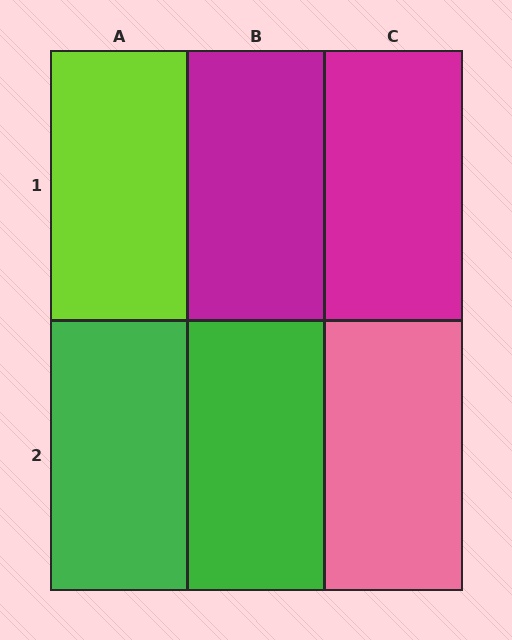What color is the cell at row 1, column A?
Lime.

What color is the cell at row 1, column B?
Magenta.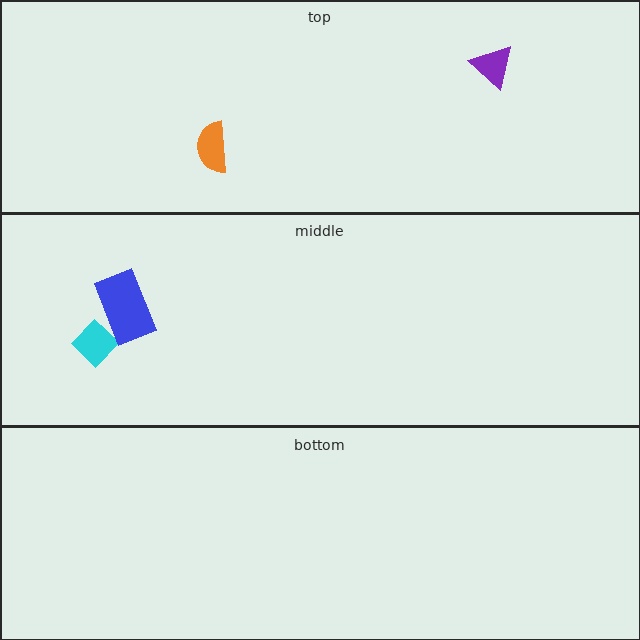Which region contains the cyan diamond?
The middle region.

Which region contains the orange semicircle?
The top region.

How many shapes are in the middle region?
2.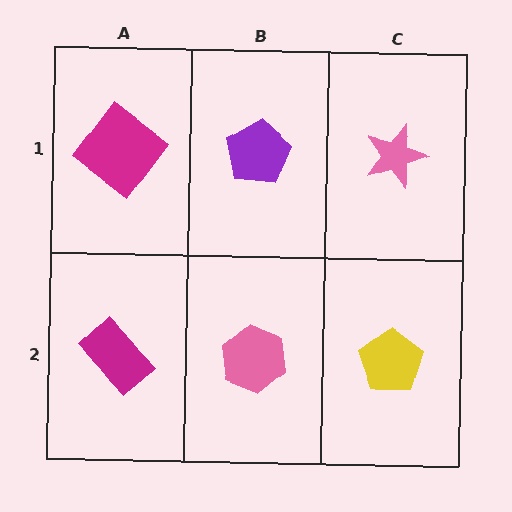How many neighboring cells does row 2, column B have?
3.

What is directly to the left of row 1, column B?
A magenta diamond.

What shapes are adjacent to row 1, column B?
A pink hexagon (row 2, column B), a magenta diamond (row 1, column A), a pink star (row 1, column C).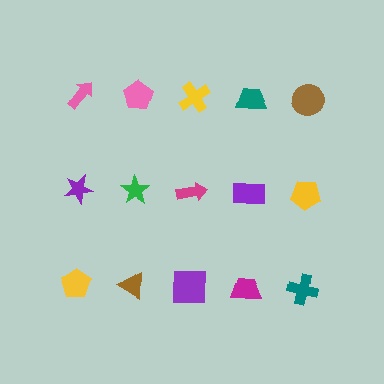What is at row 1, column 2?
A pink pentagon.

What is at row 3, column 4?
A magenta trapezoid.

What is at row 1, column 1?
A pink arrow.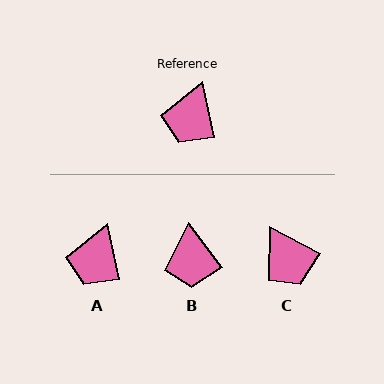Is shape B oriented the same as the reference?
No, it is off by about 24 degrees.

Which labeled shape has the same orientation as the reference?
A.